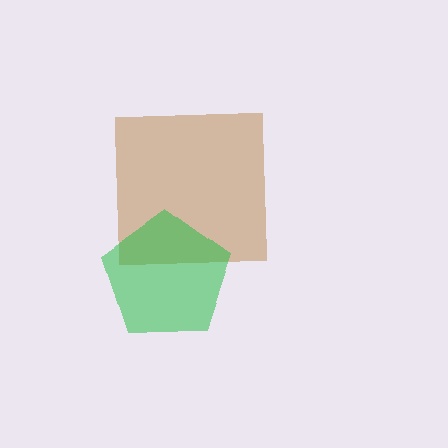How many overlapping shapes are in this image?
There are 2 overlapping shapes in the image.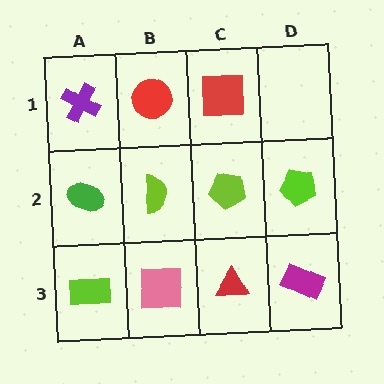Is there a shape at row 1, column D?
No, that cell is empty.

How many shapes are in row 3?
4 shapes.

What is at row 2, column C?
A lime pentagon.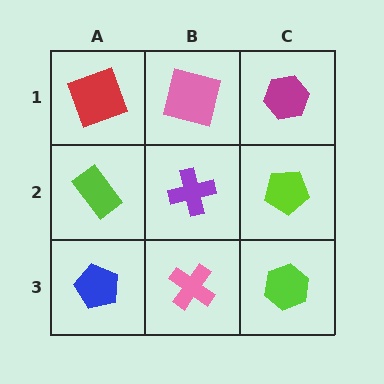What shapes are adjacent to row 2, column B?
A pink square (row 1, column B), a pink cross (row 3, column B), a lime rectangle (row 2, column A), a lime pentagon (row 2, column C).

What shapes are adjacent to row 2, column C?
A magenta hexagon (row 1, column C), a lime hexagon (row 3, column C), a purple cross (row 2, column B).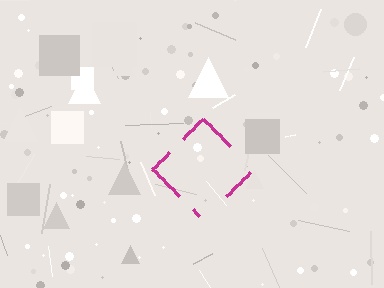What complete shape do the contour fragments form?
The contour fragments form a diamond.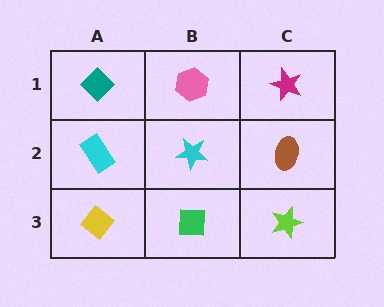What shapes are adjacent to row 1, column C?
A brown ellipse (row 2, column C), a pink hexagon (row 1, column B).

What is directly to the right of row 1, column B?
A magenta star.